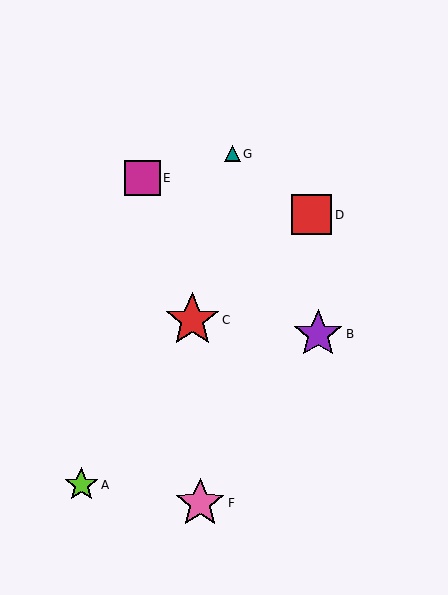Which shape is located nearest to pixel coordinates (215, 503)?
The pink star (labeled F) at (200, 503) is nearest to that location.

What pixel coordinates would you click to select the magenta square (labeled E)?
Click at (143, 178) to select the magenta square E.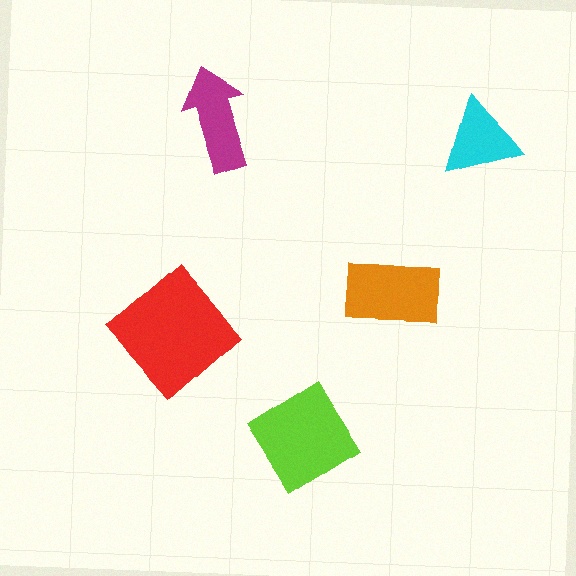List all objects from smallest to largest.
The cyan triangle, the magenta arrow, the orange rectangle, the lime diamond, the red diamond.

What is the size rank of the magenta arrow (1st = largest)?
4th.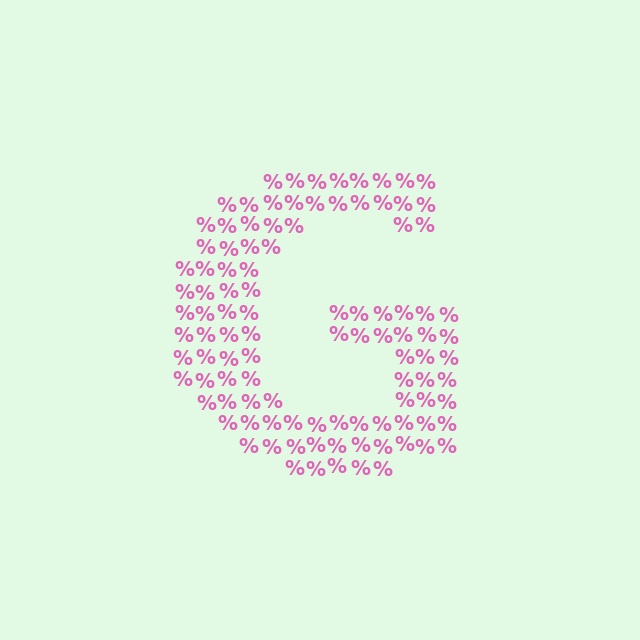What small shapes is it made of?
It is made of small percent signs.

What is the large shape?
The large shape is the letter G.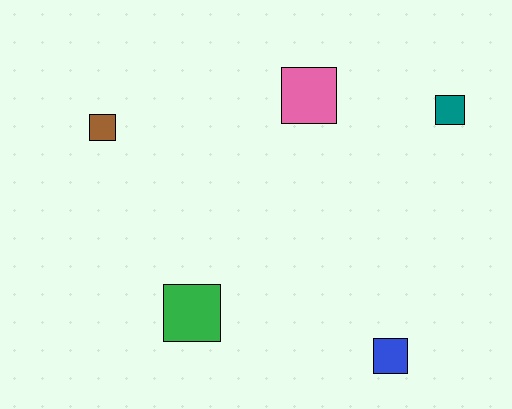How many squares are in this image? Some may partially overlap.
There are 5 squares.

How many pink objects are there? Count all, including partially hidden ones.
There is 1 pink object.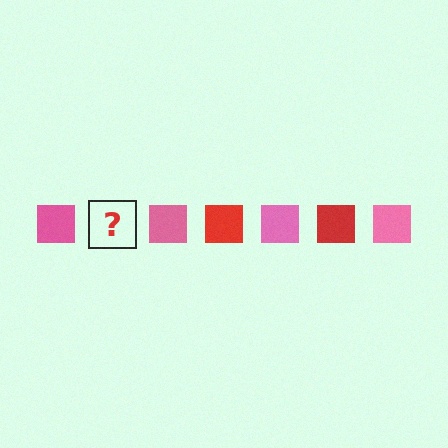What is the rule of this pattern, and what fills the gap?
The rule is that the pattern cycles through pink, red squares. The gap should be filled with a red square.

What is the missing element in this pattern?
The missing element is a red square.